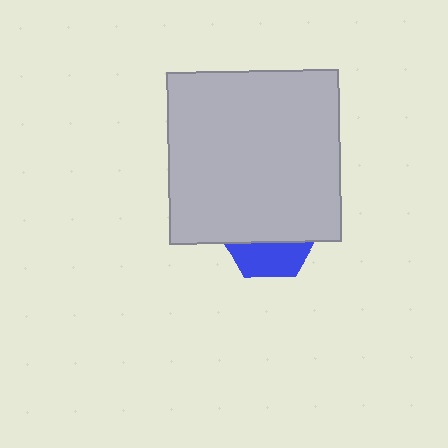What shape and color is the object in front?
The object in front is a light gray square.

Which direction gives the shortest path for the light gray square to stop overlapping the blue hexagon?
Moving up gives the shortest separation.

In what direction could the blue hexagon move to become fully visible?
The blue hexagon could move down. That would shift it out from behind the light gray square entirely.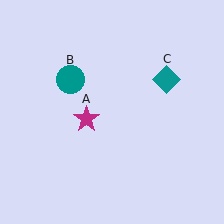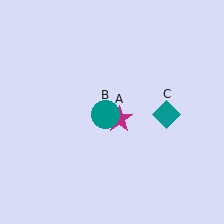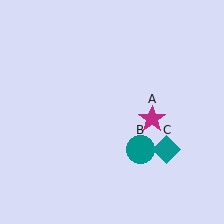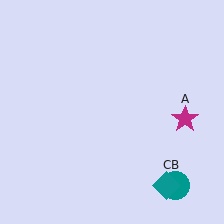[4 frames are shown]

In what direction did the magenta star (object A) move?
The magenta star (object A) moved right.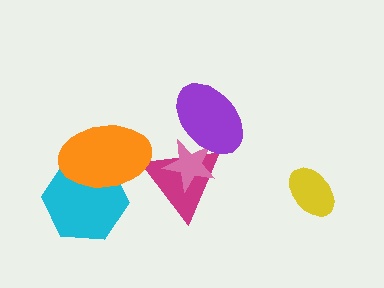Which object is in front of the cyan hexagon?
The orange ellipse is in front of the cyan hexagon.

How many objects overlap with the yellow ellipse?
0 objects overlap with the yellow ellipse.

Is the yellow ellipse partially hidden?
No, no other shape covers it.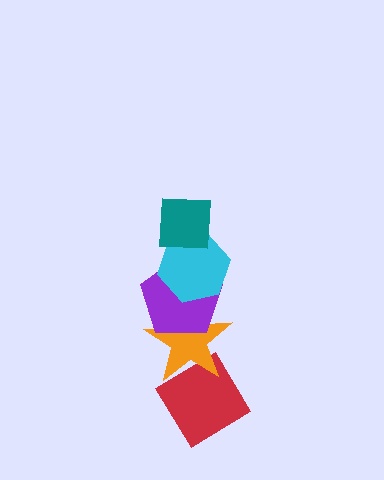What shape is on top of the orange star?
The purple pentagon is on top of the orange star.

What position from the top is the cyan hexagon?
The cyan hexagon is 2nd from the top.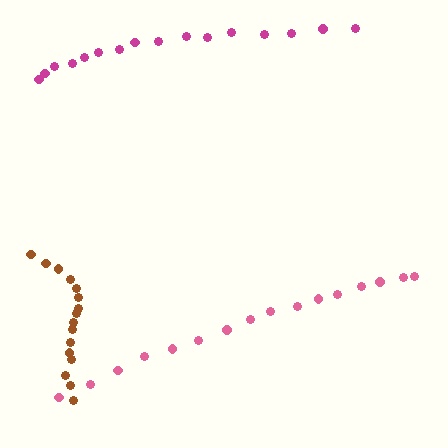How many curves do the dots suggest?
There are 3 distinct paths.